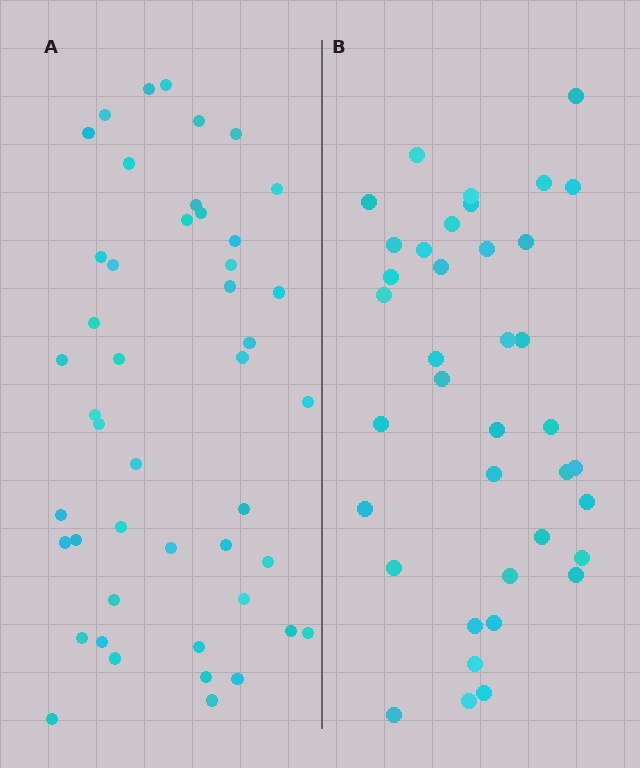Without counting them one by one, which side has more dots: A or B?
Region A (the left region) has more dots.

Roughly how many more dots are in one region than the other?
Region A has roughly 8 or so more dots than region B.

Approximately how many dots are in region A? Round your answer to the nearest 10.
About 50 dots. (The exact count is 46, which rounds to 50.)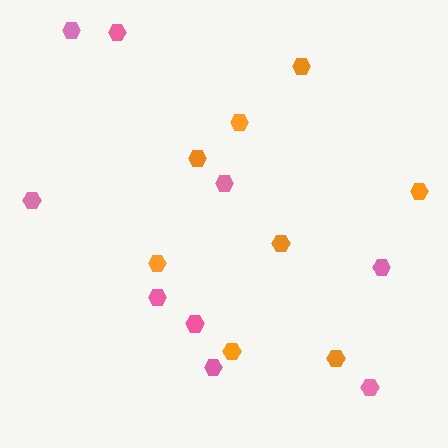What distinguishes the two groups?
There are 2 groups: one group of pink hexagons (9) and one group of orange hexagons (8).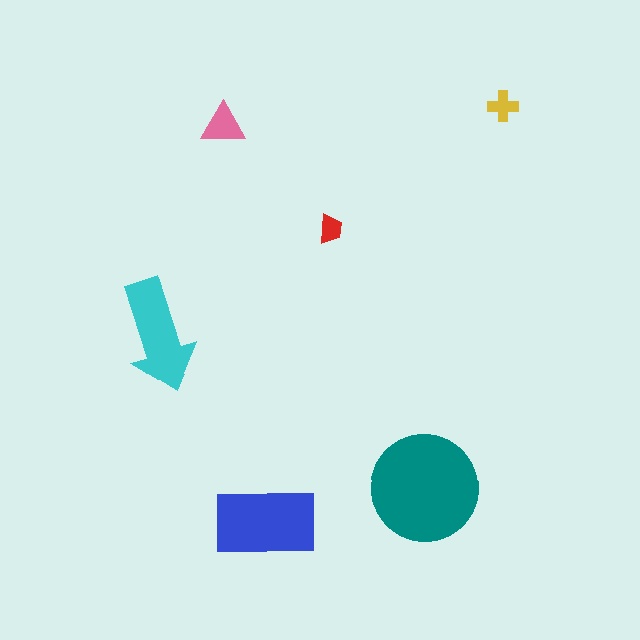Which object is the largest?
The teal circle.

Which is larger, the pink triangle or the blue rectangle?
The blue rectangle.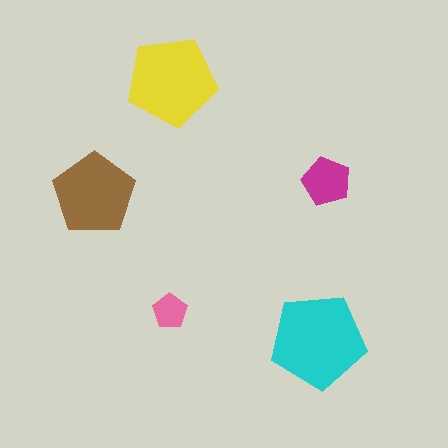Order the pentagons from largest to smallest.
the cyan one, the yellow one, the brown one, the magenta one, the pink one.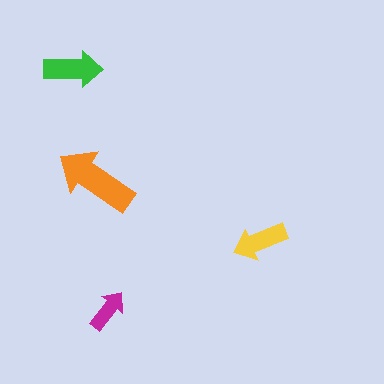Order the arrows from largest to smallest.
the orange one, the green one, the yellow one, the magenta one.